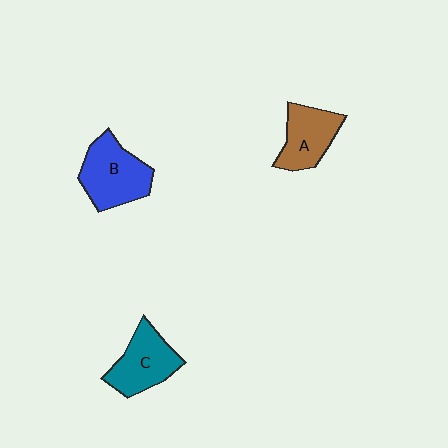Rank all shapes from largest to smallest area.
From largest to smallest: B (blue), C (teal), A (brown).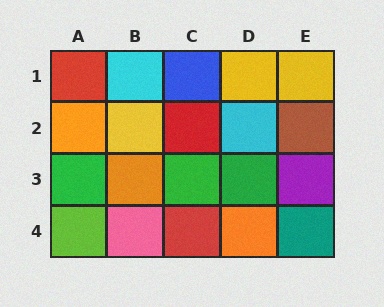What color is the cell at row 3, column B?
Orange.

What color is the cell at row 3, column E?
Purple.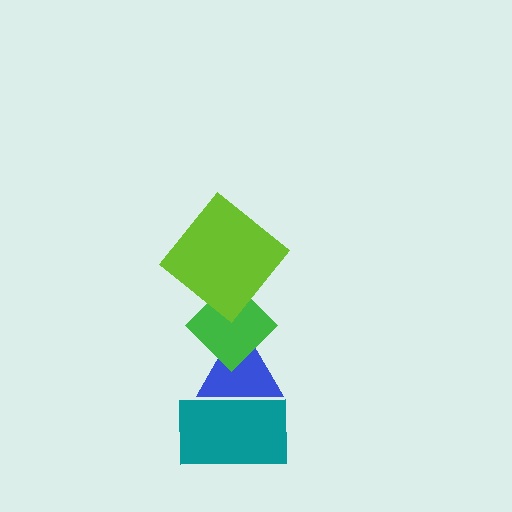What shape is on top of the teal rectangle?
The blue triangle is on top of the teal rectangle.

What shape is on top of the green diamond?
The lime diamond is on top of the green diamond.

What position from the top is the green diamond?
The green diamond is 2nd from the top.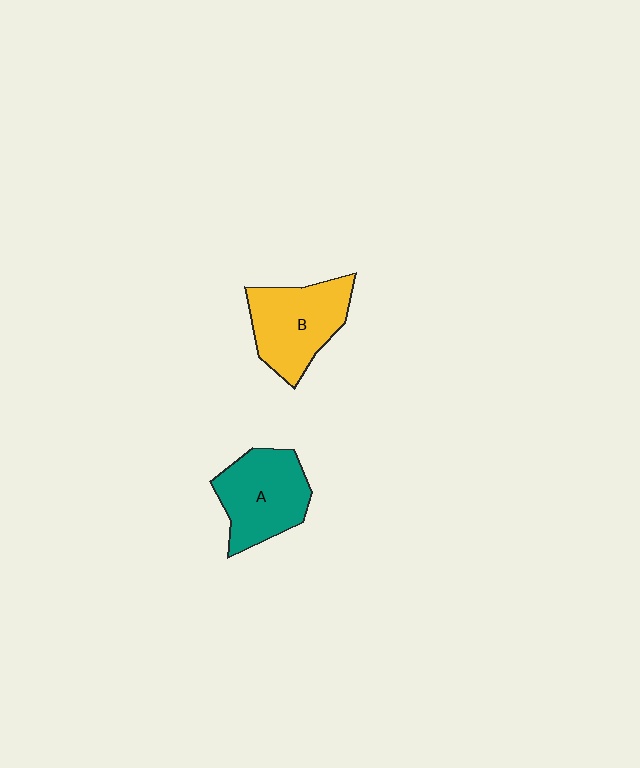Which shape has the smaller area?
Shape A (teal).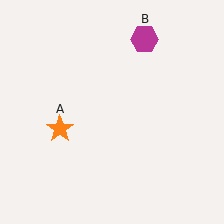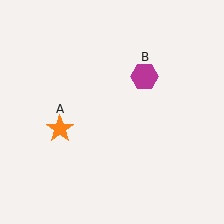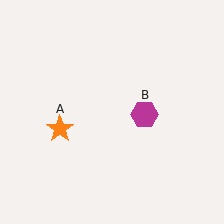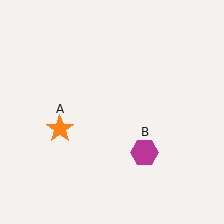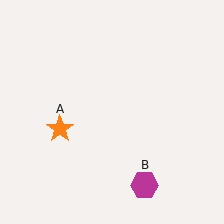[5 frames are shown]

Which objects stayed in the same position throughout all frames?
Orange star (object A) remained stationary.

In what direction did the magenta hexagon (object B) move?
The magenta hexagon (object B) moved down.